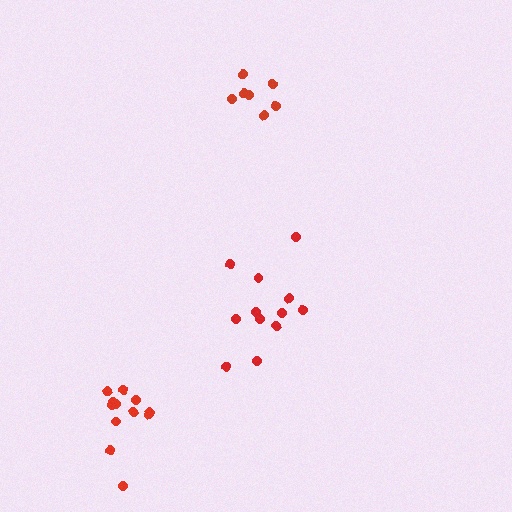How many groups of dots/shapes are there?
There are 3 groups.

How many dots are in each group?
Group 1: 12 dots, Group 2: 7 dots, Group 3: 12 dots (31 total).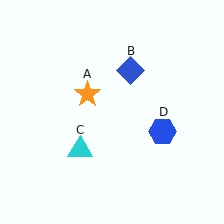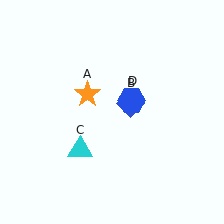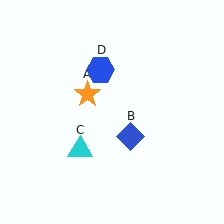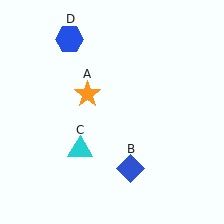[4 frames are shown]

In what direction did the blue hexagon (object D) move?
The blue hexagon (object D) moved up and to the left.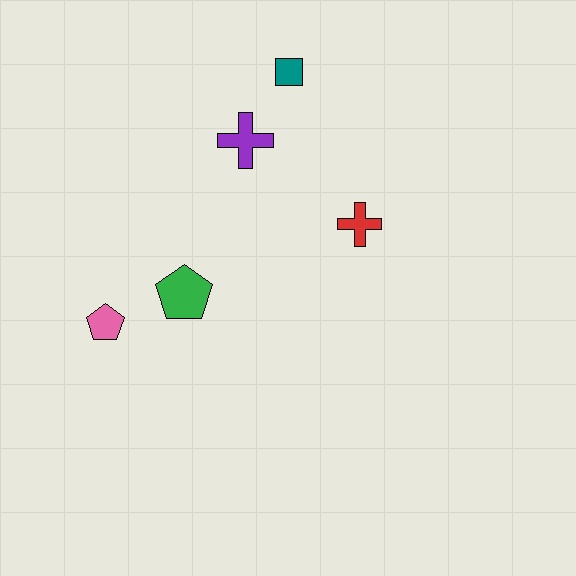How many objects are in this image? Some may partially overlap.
There are 5 objects.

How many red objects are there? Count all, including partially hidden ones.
There is 1 red object.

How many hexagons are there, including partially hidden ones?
There are no hexagons.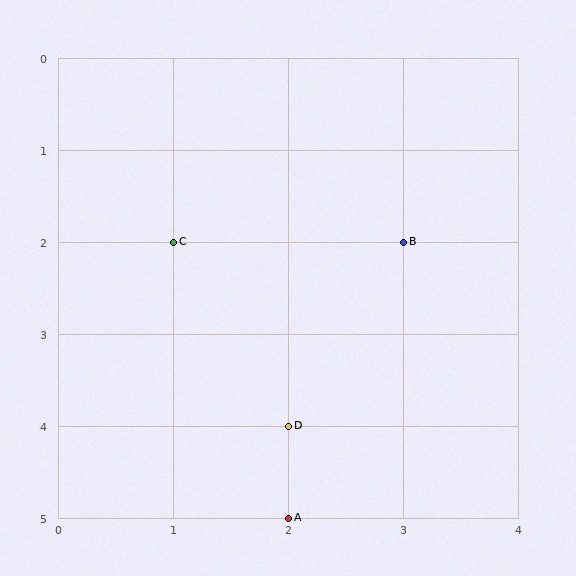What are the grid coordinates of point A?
Point A is at grid coordinates (2, 5).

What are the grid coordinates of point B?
Point B is at grid coordinates (3, 2).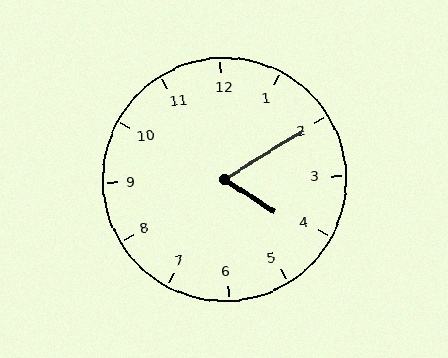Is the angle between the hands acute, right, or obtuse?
It is acute.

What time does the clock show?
4:10.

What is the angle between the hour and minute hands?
Approximately 65 degrees.